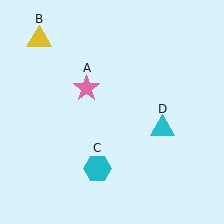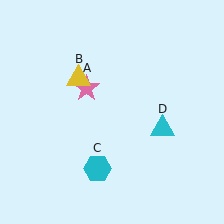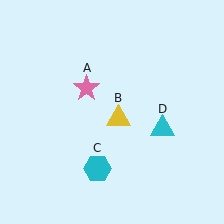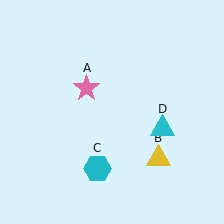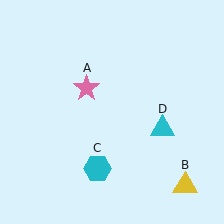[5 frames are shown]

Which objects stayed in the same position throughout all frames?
Pink star (object A) and cyan hexagon (object C) and cyan triangle (object D) remained stationary.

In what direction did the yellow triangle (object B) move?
The yellow triangle (object B) moved down and to the right.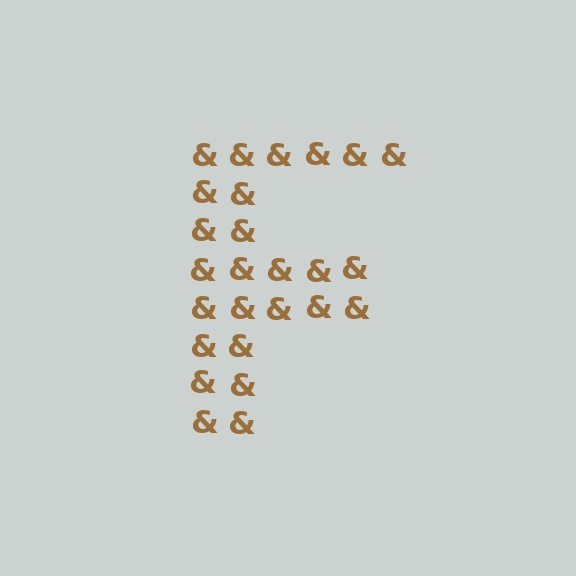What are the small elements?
The small elements are ampersands.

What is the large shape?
The large shape is the letter F.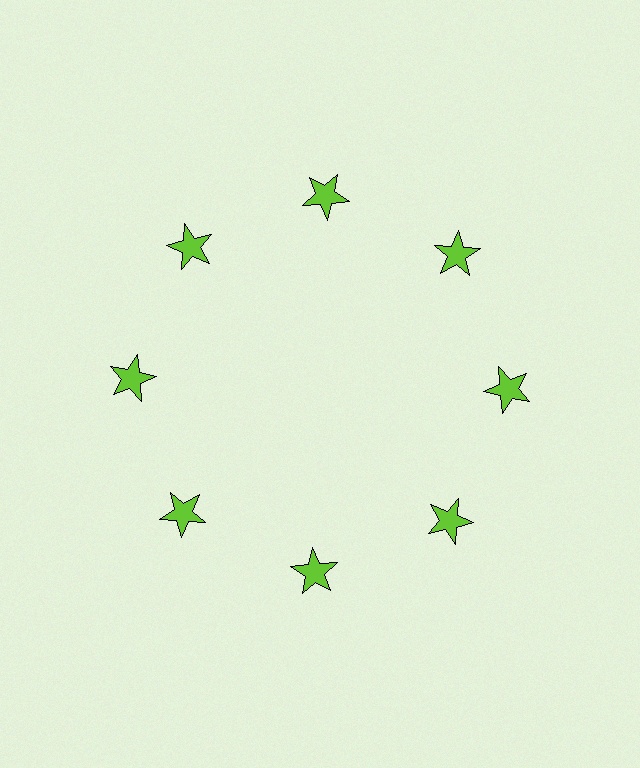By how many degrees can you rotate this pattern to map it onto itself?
The pattern maps onto itself every 45 degrees of rotation.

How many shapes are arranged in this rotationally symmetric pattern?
There are 8 shapes, arranged in 8 groups of 1.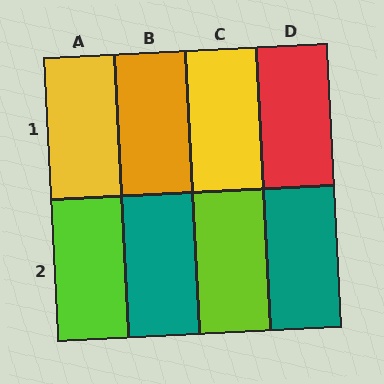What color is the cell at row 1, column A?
Yellow.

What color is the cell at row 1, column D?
Red.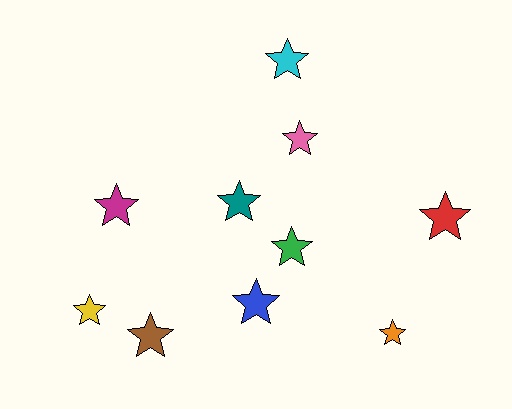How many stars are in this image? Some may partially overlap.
There are 10 stars.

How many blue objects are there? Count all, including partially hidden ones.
There is 1 blue object.